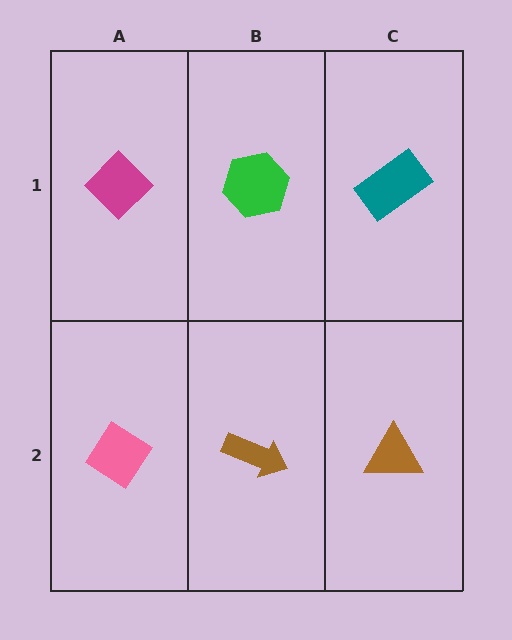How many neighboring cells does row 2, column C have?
2.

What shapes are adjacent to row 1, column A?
A pink diamond (row 2, column A), a green hexagon (row 1, column B).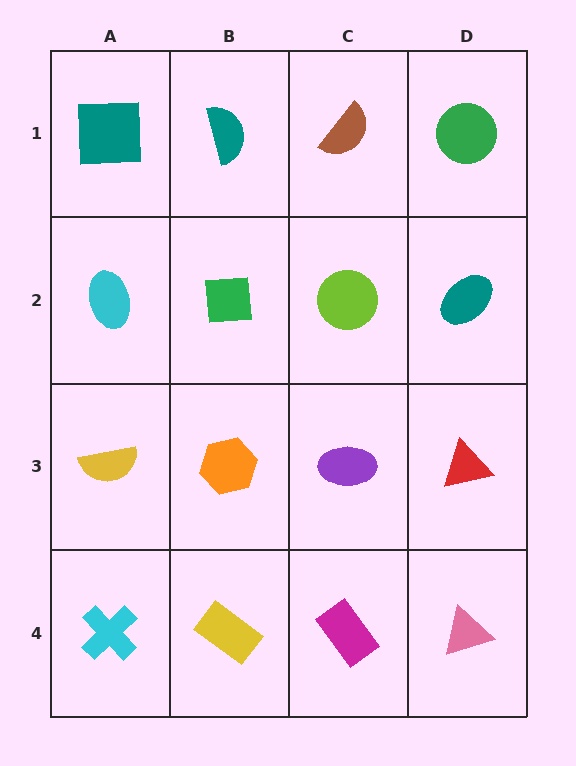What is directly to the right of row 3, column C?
A red triangle.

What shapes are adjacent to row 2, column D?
A green circle (row 1, column D), a red triangle (row 3, column D), a lime circle (row 2, column C).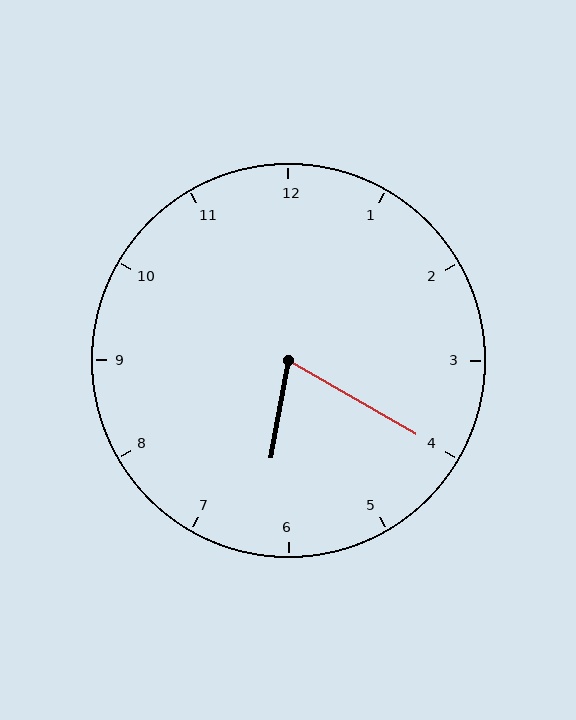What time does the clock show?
6:20.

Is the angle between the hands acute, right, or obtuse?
It is acute.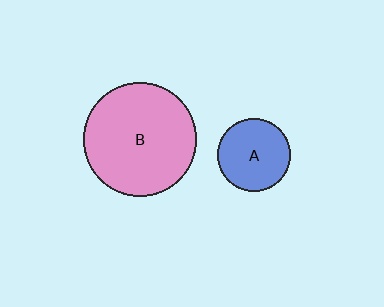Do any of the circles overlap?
No, none of the circles overlap.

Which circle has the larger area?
Circle B (pink).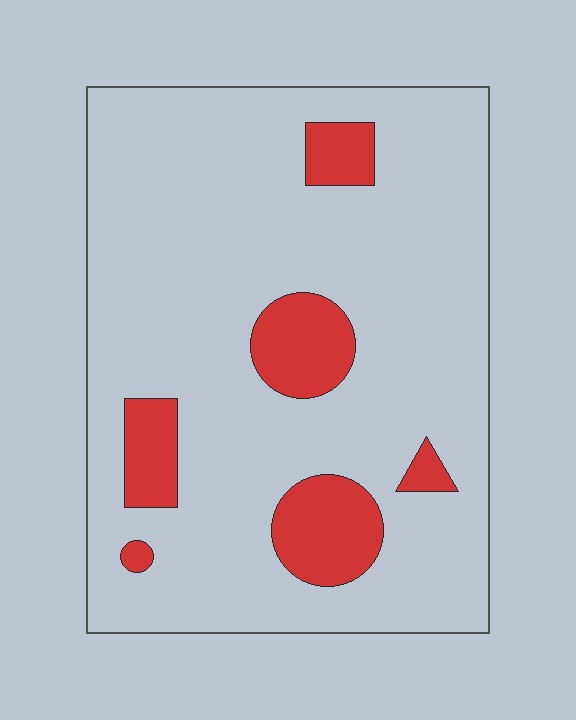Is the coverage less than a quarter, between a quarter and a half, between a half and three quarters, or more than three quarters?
Less than a quarter.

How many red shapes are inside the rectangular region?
6.